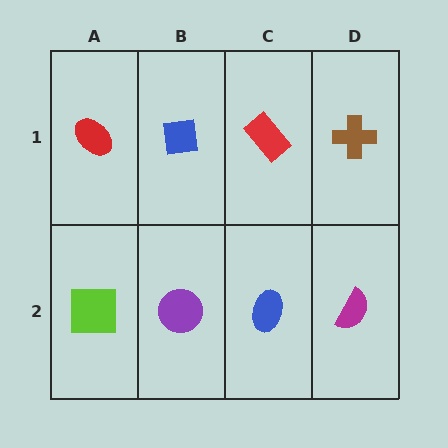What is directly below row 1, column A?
A lime square.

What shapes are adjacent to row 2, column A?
A red ellipse (row 1, column A), a purple circle (row 2, column B).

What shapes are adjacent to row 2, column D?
A brown cross (row 1, column D), a blue ellipse (row 2, column C).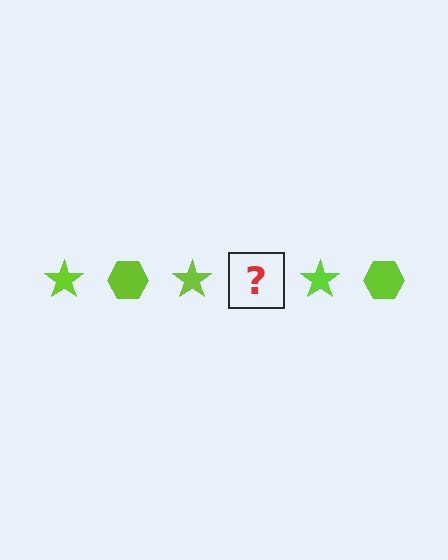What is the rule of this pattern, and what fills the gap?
The rule is that the pattern cycles through star, hexagon shapes in lime. The gap should be filled with a lime hexagon.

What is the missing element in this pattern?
The missing element is a lime hexagon.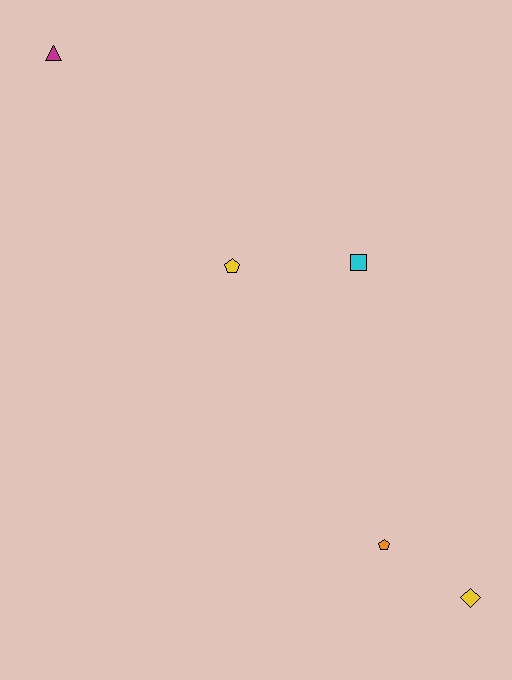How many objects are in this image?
There are 5 objects.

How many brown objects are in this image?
There are no brown objects.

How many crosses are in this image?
There are no crosses.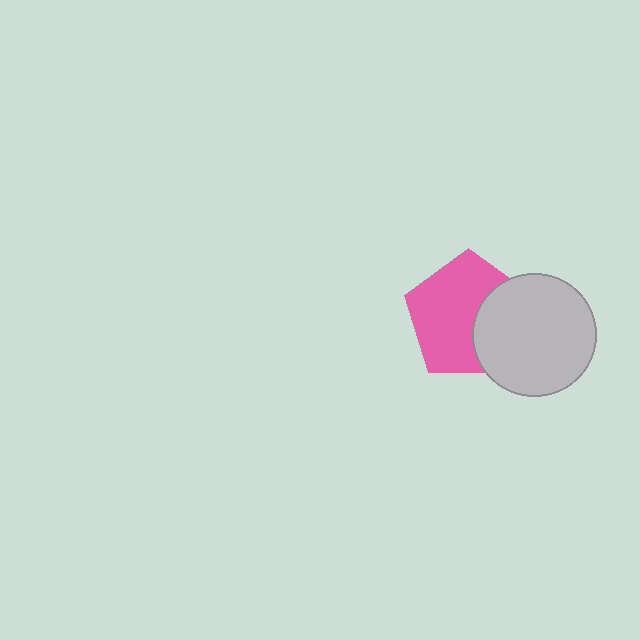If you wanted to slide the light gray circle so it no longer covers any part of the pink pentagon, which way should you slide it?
Slide it right — that is the most direct way to separate the two shapes.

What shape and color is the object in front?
The object in front is a light gray circle.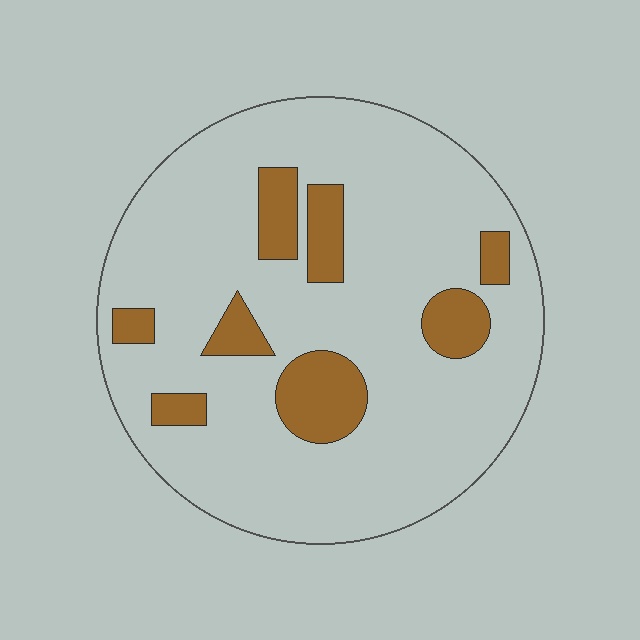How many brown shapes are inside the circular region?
8.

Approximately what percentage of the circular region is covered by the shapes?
Approximately 15%.